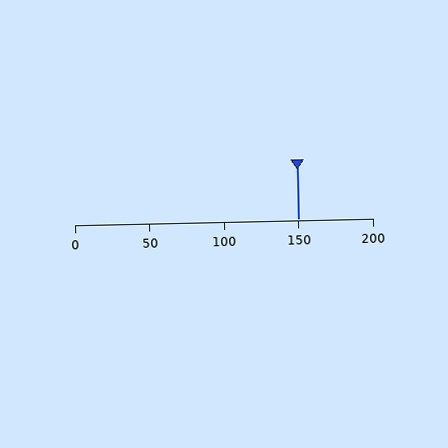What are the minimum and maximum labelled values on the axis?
The axis runs from 0 to 200.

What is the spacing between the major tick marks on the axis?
The major ticks are spaced 50 apart.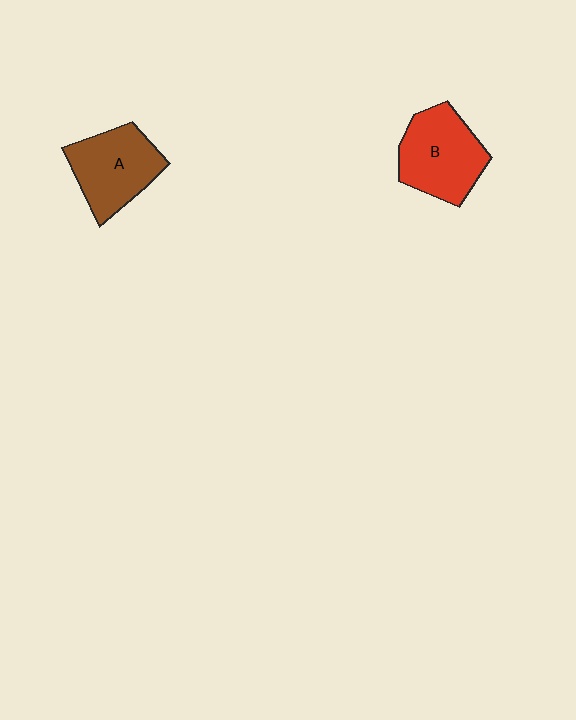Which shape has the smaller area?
Shape A (brown).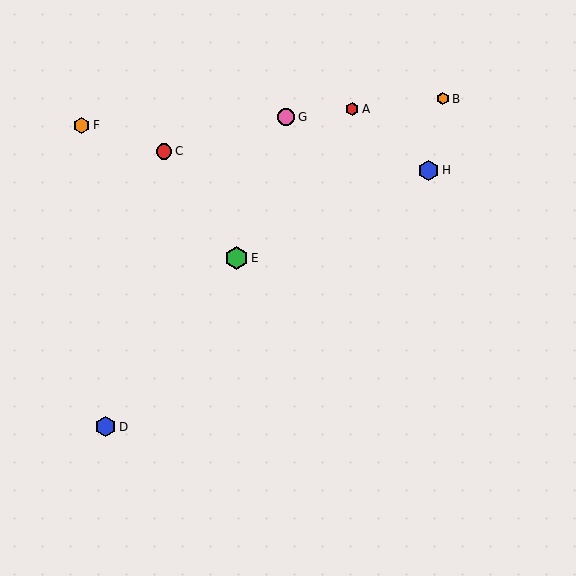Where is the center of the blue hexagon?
The center of the blue hexagon is at (105, 427).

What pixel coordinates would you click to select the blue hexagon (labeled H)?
Click at (429, 170) to select the blue hexagon H.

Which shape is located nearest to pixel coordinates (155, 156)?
The red circle (labeled C) at (164, 151) is nearest to that location.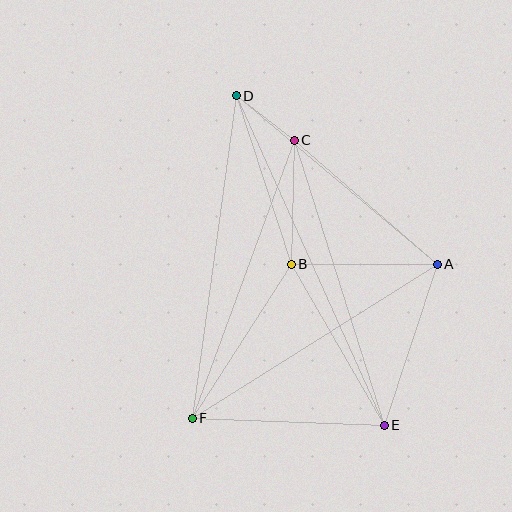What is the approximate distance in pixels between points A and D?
The distance between A and D is approximately 262 pixels.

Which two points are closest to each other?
Points C and D are closest to each other.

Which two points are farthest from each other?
Points D and E are farthest from each other.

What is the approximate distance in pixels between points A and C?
The distance between A and C is approximately 189 pixels.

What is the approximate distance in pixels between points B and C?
The distance between B and C is approximately 124 pixels.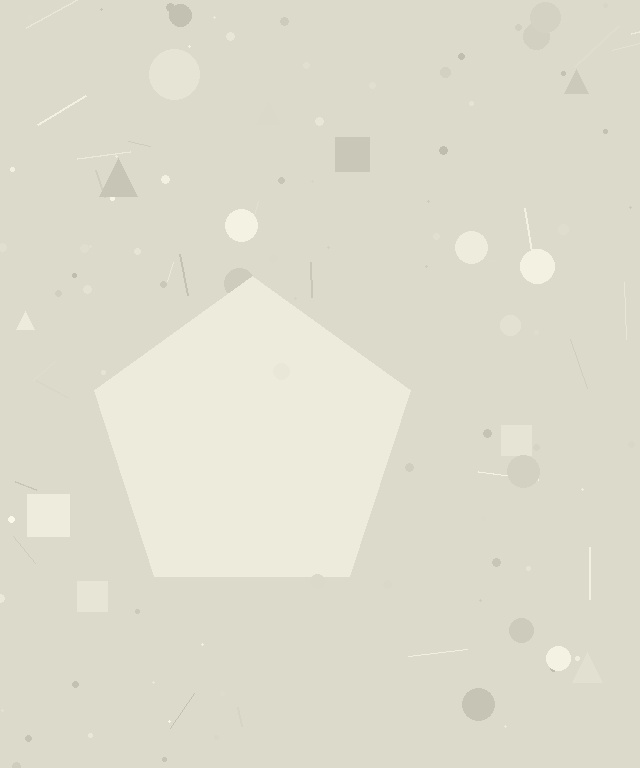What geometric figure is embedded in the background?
A pentagon is embedded in the background.